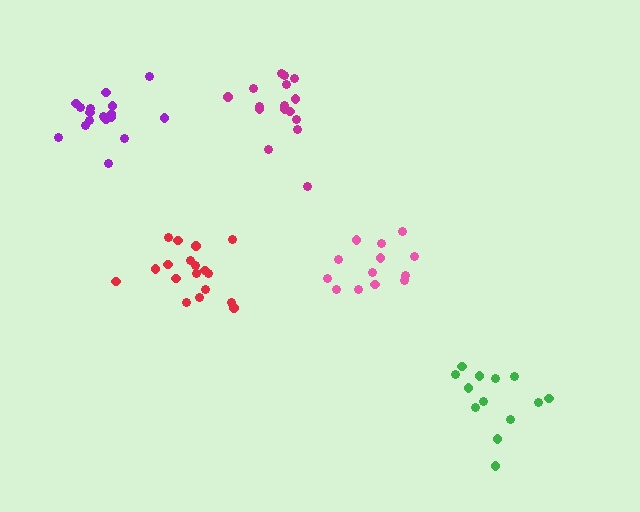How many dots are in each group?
Group 1: 13 dots, Group 2: 18 dots, Group 3: 13 dots, Group 4: 16 dots, Group 5: 17 dots (77 total).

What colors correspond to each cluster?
The clusters are colored: pink, red, green, magenta, purple.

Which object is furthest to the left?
The purple cluster is leftmost.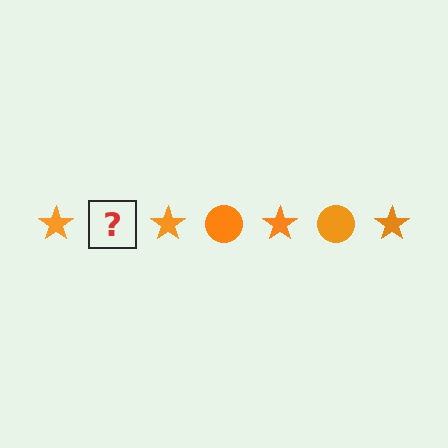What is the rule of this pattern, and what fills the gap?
The rule is that the pattern cycles through star, circle shapes in orange. The gap should be filled with an orange circle.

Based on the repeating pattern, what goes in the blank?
The blank should be an orange circle.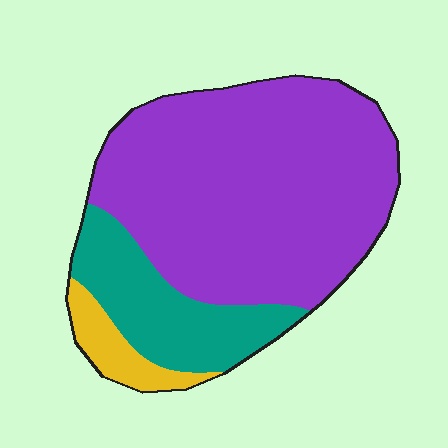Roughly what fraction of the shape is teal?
Teal takes up between a sixth and a third of the shape.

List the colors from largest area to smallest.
From largest to smallest: purple, teal, yellow.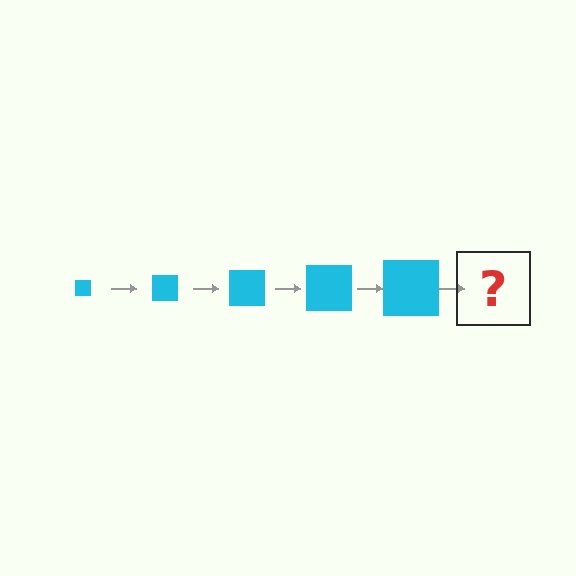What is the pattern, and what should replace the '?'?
The pattern is that the square gets progressively larger each step. The '?' should be a cyan square, larger than the previous one.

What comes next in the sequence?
The next element should be a cyan square, larger than the previous one.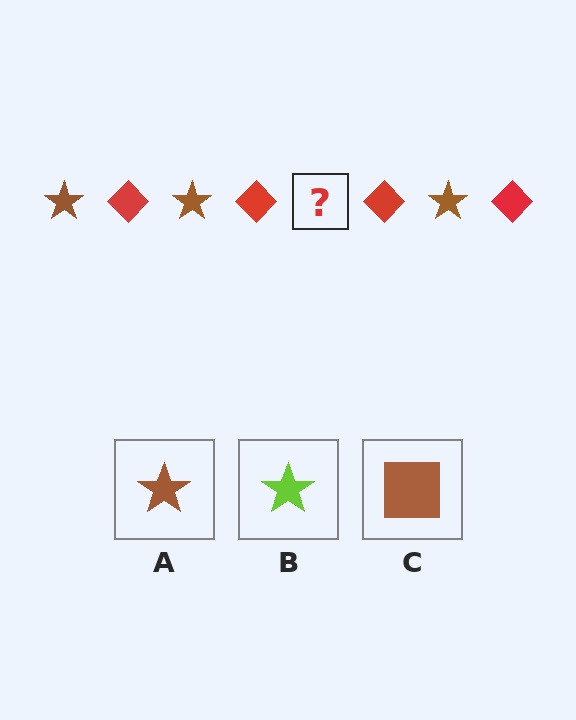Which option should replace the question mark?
Option A.